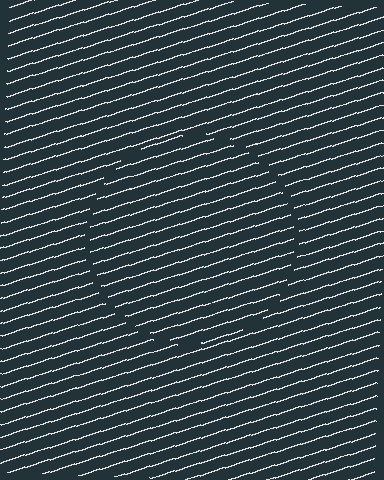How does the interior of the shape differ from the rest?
The interior of the shape contains the same grating, shifted by half a period — the contour is defined by the phase discontinuity where line-ends from the inner and outer gratings abut.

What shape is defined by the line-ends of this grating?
An illusory circle. The interior of the shape contains the same grating, shifted by half a period — the contour is defined by the phase discontinuity where line-ends from the inner and outer gratings abut.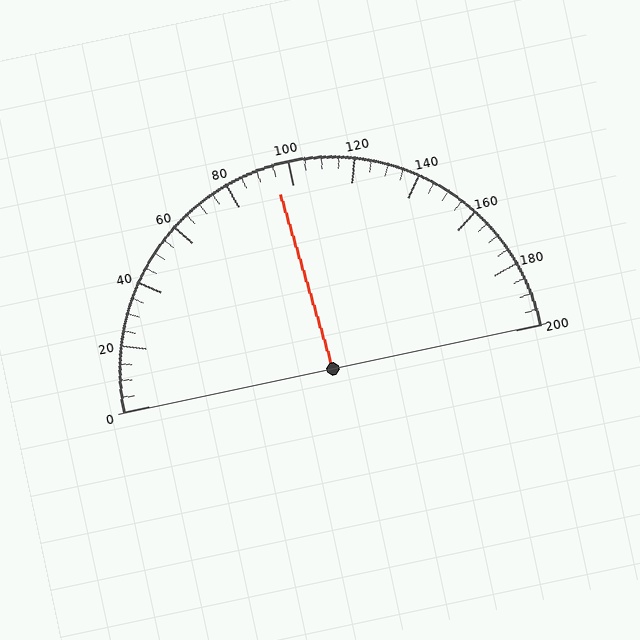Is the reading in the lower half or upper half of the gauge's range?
The reading is in the lower half of the range (0 to 200).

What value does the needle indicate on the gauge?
The needle indicates approximately 95.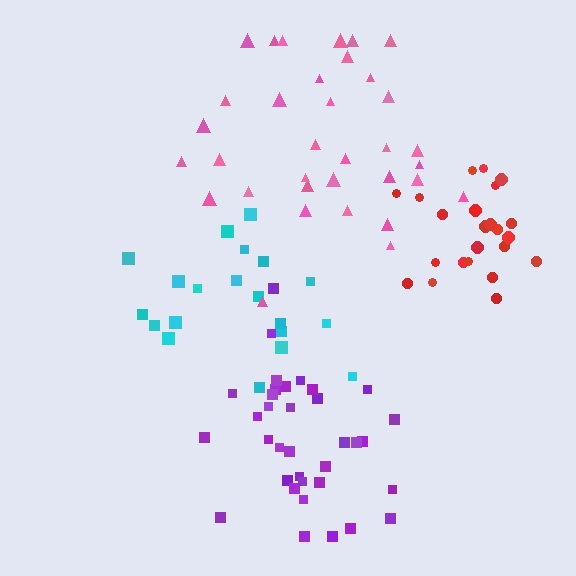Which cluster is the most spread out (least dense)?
Pink.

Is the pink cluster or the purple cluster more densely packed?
Purple.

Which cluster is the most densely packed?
Red.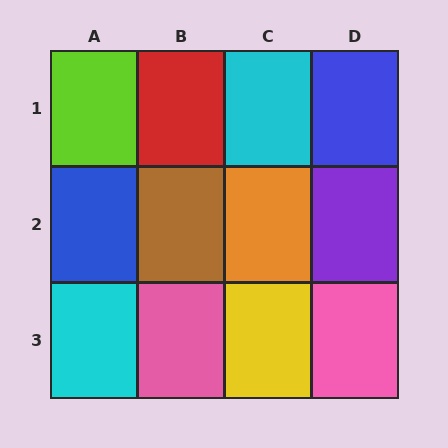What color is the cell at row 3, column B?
Pink.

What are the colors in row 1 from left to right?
Lime, red, cyan, blue.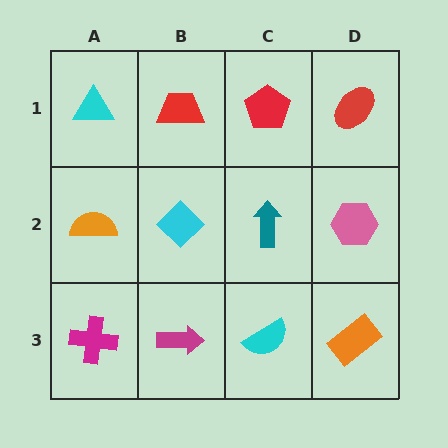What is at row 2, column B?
A cyan diamond.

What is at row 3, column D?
An orange rectangle.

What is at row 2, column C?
A teal arrow.